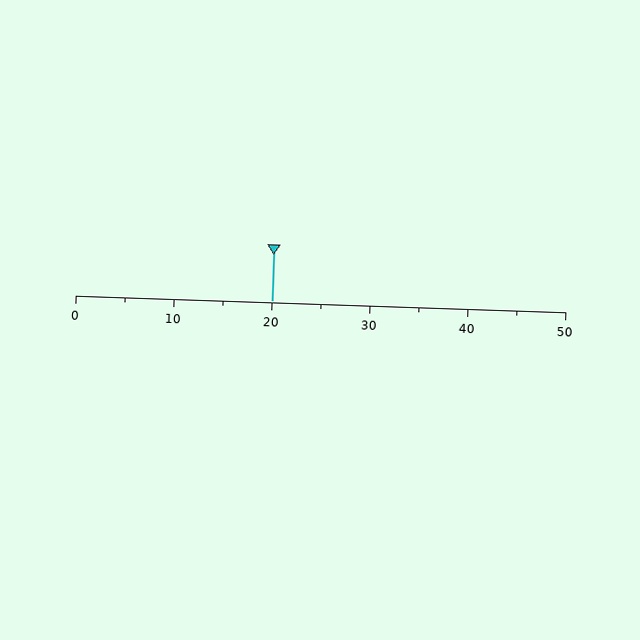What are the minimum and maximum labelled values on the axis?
The axis runs from 0 to 50.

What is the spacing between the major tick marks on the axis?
The major ticks are spaced 10 apart.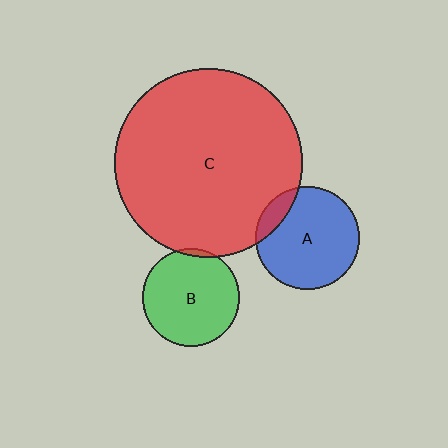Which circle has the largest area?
Circle C (red).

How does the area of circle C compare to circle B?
Approximately 3.8 times.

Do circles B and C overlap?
Yes.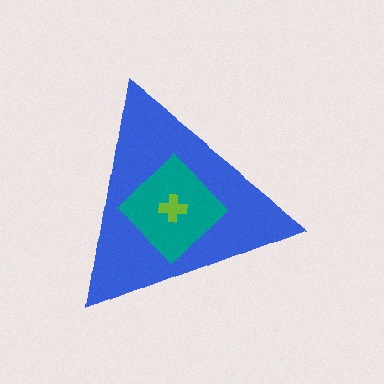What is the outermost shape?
The blue triangle.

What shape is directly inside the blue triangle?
The teal diamond.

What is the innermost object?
The lime cross.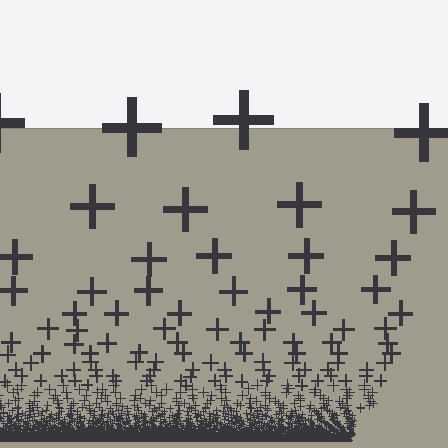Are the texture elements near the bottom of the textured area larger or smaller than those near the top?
Smaller. The gradient is inverted — elements near the bottom are smaller and denser.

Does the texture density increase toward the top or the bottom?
Density increases toward the bottom.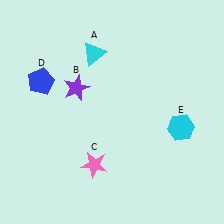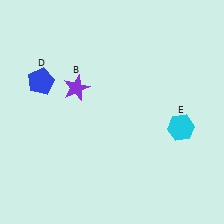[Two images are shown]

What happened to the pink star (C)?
The pink star (C) was removed in Image 2. It was in the bottom-left area of Image 1.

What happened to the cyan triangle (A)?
The cyan triangle (A) was removed in Image 2. It was in the top-left area of Image 1.